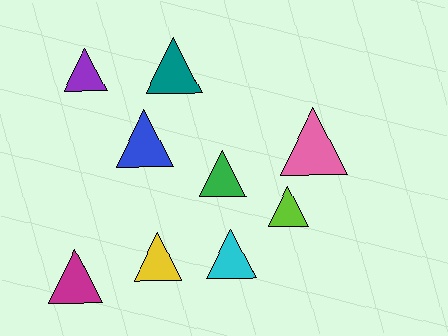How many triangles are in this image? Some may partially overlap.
There are 9 triangles.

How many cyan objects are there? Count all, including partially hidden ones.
There is 1 cyan object.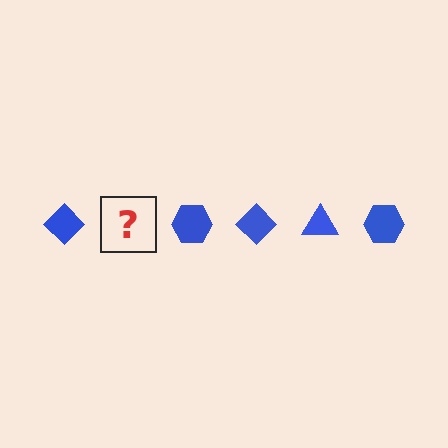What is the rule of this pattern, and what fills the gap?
The rule is that the pattern cycles through diamond, triangle, hexagon shapes in blue. The gap should be filled with a blue triangle.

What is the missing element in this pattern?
The missing element is a blue triangle.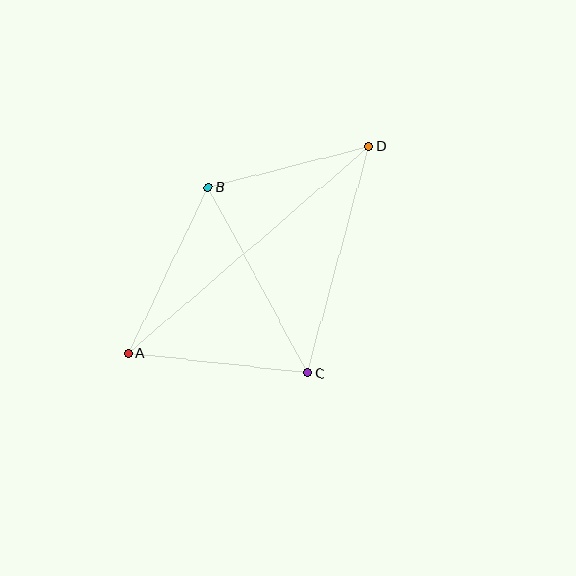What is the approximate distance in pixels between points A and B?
The distance between A and B is approximately 184 pixels.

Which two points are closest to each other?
Points B and D are closest to each other.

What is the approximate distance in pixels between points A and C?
The distance between A and C is approximately 181 pixels.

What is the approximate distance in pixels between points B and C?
The distance between B and C is approximately 211 pixels.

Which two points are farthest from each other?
Points A and D are farthest from each other.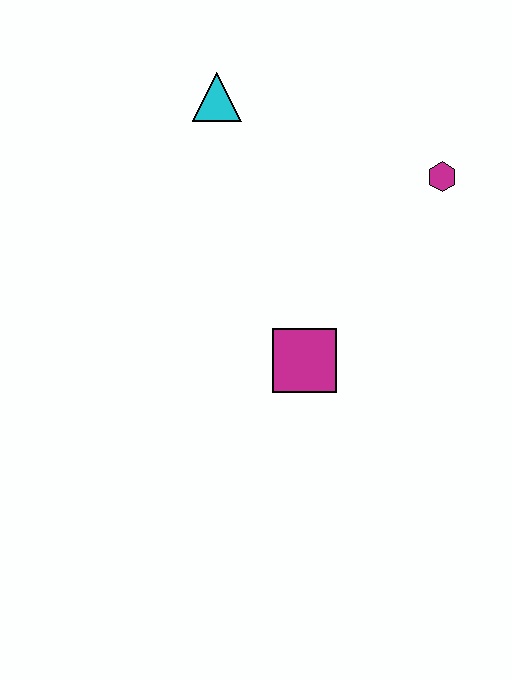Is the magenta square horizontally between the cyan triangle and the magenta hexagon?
Yes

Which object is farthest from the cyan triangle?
The magenta square is farthest from the cyan triangle.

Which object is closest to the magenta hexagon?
The magenta square is closest to the magenta hexagon.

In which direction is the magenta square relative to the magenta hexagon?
The magenta square is below the magenta hexagon.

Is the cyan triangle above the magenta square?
Yes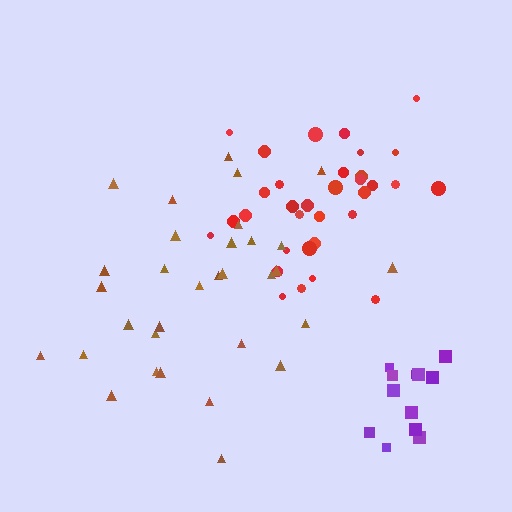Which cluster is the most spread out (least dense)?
Brown.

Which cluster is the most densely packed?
Purple.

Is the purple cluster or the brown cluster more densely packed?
Purple.